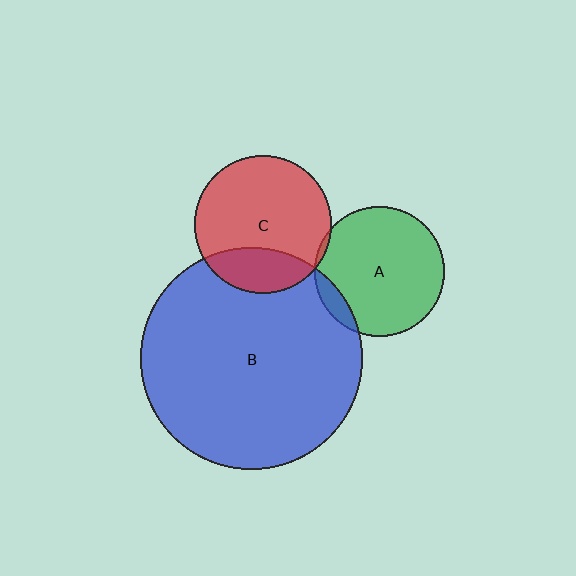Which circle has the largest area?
Circle B (blue).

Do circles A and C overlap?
Yes.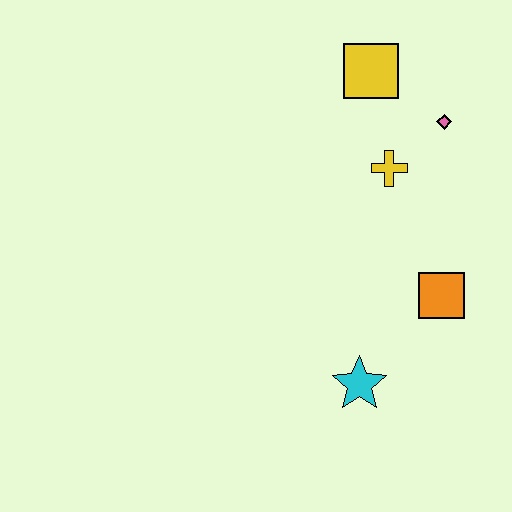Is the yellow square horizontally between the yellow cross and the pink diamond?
No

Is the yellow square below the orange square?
No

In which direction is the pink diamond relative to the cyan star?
The pink diamond is above the cyan star.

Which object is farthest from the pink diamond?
The cyan star is farthest from the pink diamond.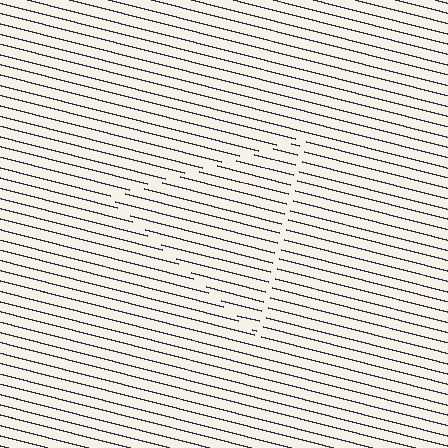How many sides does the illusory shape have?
3 sides — the line-ends trace a triangle.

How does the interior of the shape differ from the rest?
The interior of the shape contains the same grating, shifted by half a period — the contour is defined by the phase discontinuity where line-ends from the inner and outer gratings abut.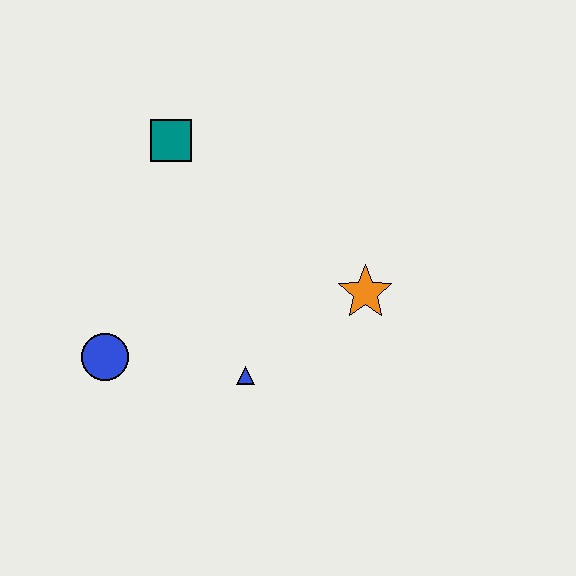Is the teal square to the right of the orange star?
No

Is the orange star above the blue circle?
Yes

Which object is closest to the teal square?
The blue circle is closest to the teal square.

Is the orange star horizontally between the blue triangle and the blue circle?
No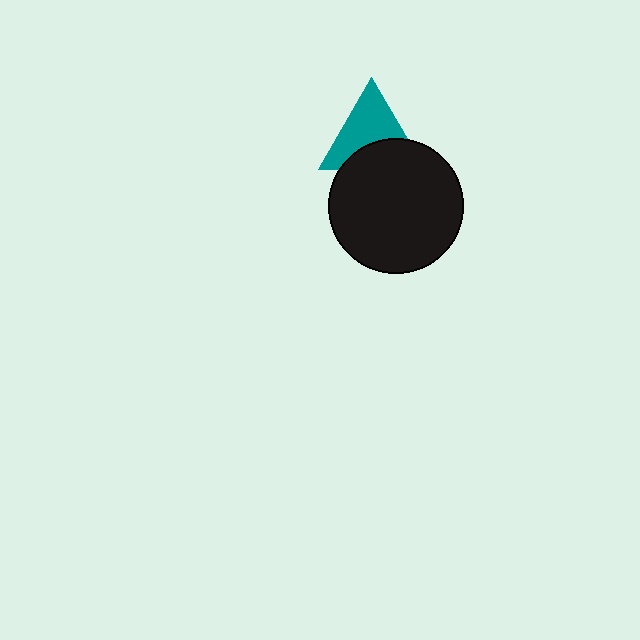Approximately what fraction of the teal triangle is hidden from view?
Roughly 38% of the teal triangle is hidden behind the black circle.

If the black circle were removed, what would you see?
You would see the complete teal triangle.